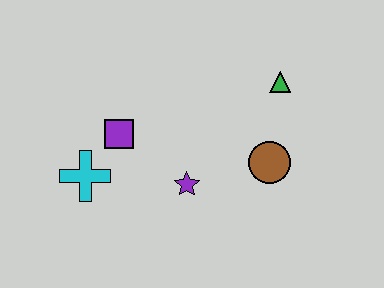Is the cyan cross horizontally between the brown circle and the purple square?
No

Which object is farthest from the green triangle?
The cyan cross is farthest from the green triangle.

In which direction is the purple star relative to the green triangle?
The purple star is below the green triangle.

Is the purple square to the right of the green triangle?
No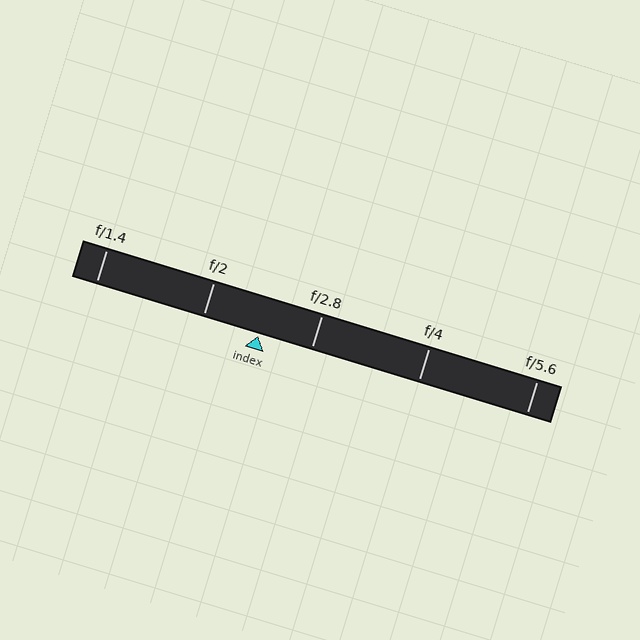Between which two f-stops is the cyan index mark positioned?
The index mark is between f/2 and f/2.8.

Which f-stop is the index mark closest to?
The index mark is closest to f/2.8.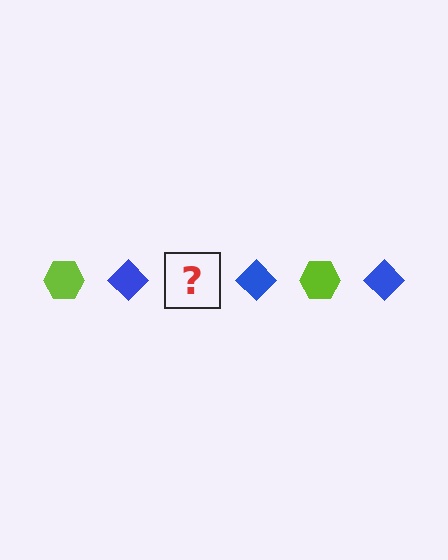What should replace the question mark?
The question mark should be replaced with a lime hexagon.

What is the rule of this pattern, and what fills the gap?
The rule is that the pattern alternates between lime hexagon and blue diamond. The gap should be filled with a lime hexagon.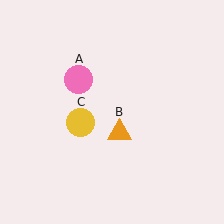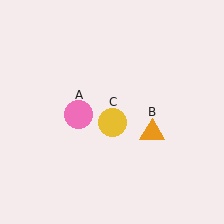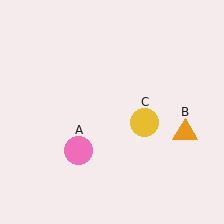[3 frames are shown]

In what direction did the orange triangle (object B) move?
The orange triangle (object B) moved right.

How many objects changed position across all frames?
3 objects changed position: pink circle (object A), orange triangle (object B), yellow circle (object C).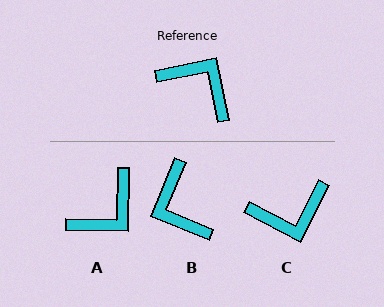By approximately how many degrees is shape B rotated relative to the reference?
Approximately 146 degrees counter-clockwise.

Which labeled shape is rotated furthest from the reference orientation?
B, about 146 degrees away.